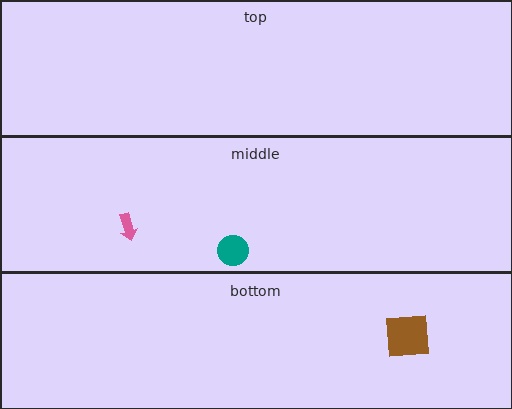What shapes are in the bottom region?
The brown square.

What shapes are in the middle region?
The teal circle, the pink arrow.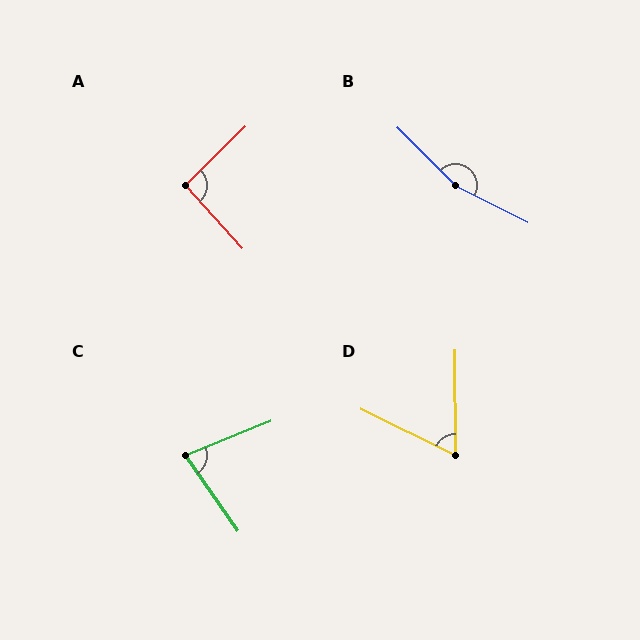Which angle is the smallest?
D, at approximately 63 degrees.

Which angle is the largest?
B, at approximately 161 degrees.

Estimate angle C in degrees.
Approximately 77 degrees.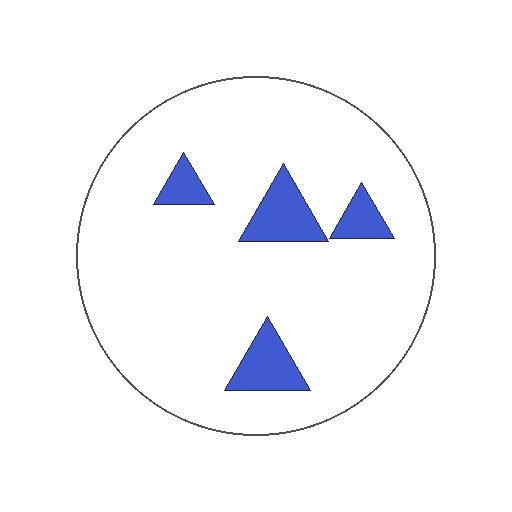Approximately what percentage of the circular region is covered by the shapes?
Approximately 10%.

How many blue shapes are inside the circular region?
4.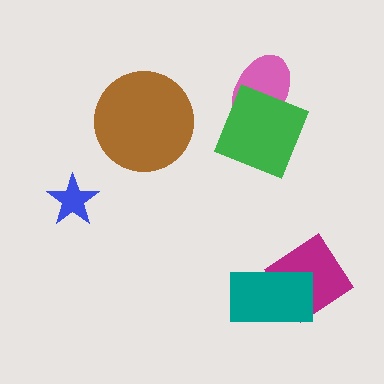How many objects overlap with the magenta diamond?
1 object overlaps with the magenta diamond.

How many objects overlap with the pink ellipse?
1 object overlaps with the pink ellipse.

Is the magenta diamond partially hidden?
Yes, it is partially covered by another shape.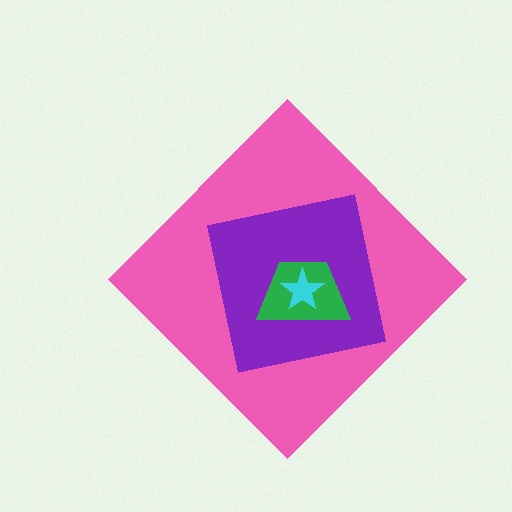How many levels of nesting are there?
4.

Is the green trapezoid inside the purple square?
Yes.